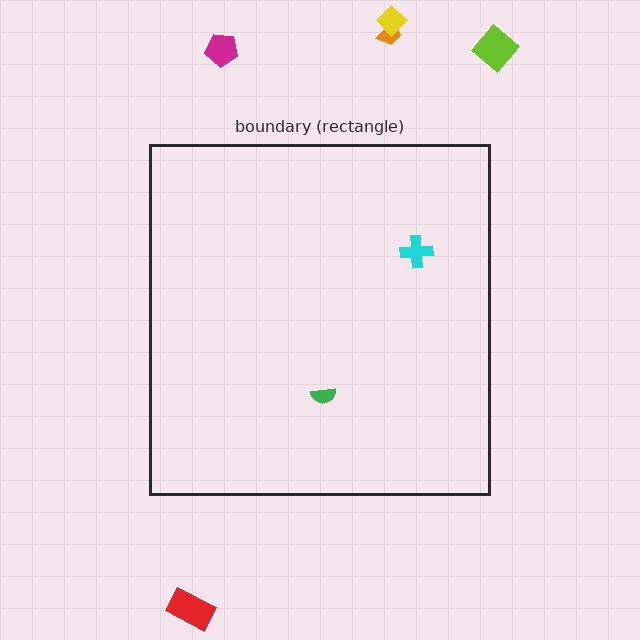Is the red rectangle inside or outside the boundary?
Outside.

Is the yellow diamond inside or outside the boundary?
Outside.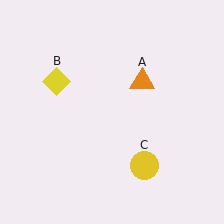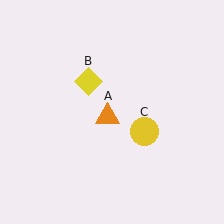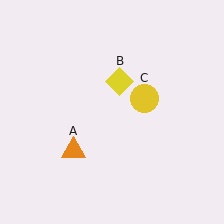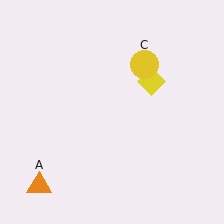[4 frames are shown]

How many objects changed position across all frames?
3 objects changed position: orange triangle (object A), yellow diamond (object B), yellow circle (object C).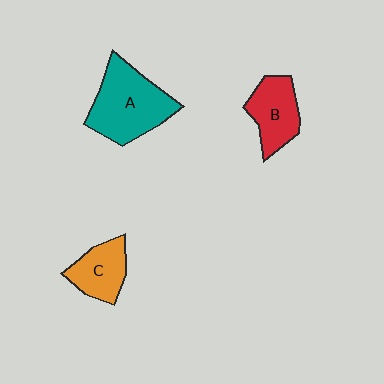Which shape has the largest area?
Shape A (teal).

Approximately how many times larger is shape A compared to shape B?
Approximately 1.6 times.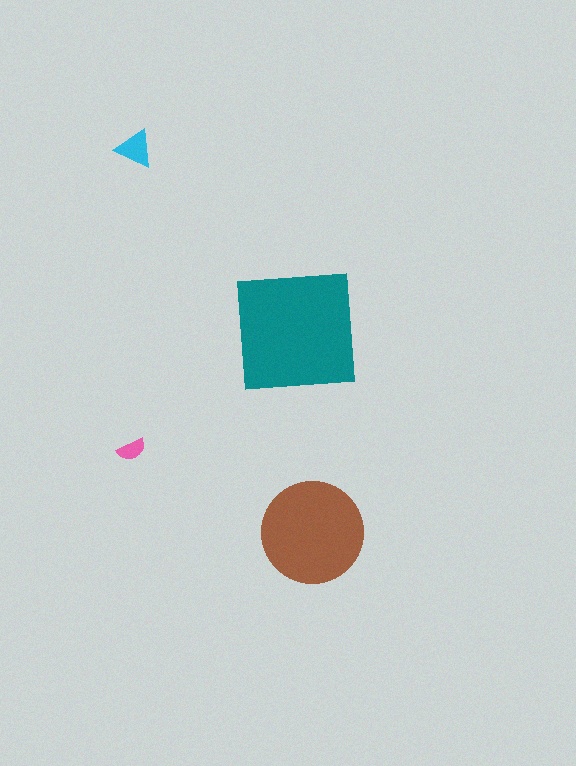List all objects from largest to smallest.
The teal square, the brown circle, the cyan triangle, the pink semicircle.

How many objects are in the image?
There are 4 objects in the image.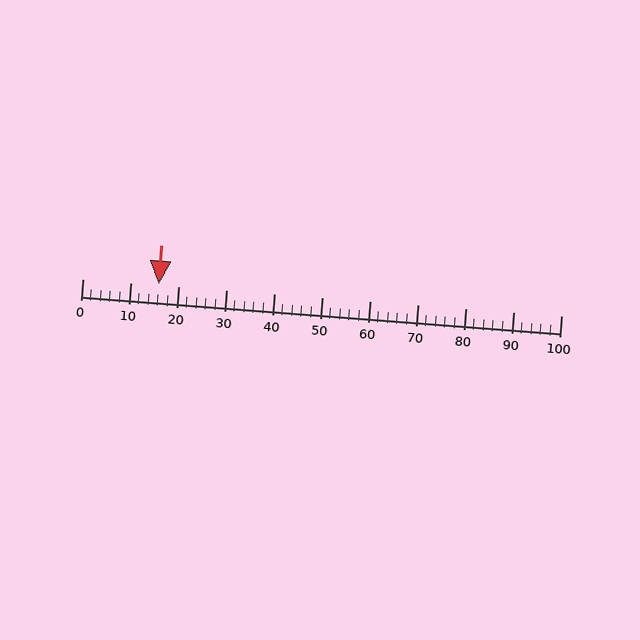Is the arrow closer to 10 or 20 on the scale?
The arrow is closer to 20.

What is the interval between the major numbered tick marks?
The major tick marks are spaced 10 units apart.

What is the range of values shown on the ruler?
The ruler shows values from 0 to 100.